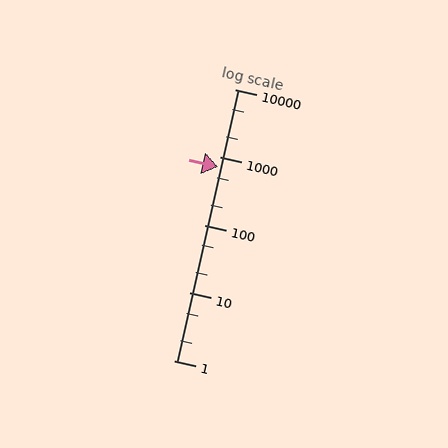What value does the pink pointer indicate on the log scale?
The pointer indicates approximately 720.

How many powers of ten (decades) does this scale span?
The scale spans 4 decades, from 1 to 10000.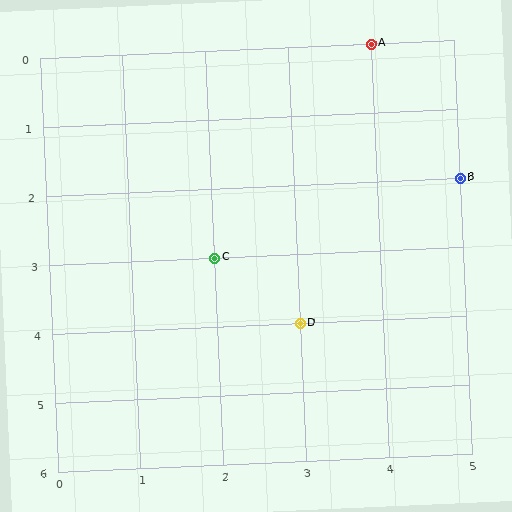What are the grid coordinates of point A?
Point A is at grid coordinates (4, 0).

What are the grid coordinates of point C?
Point C is at grid coordinates (2, 3).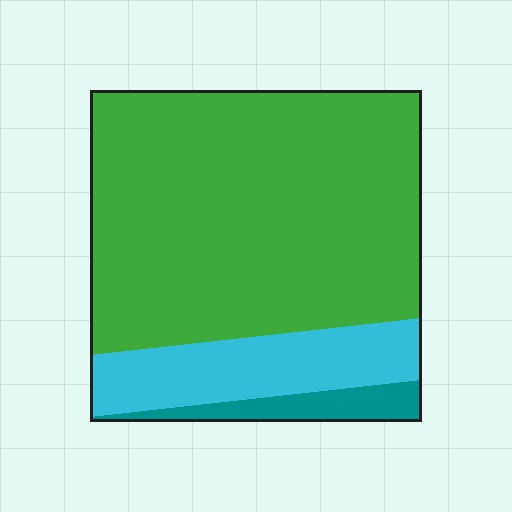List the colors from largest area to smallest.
From largest to smallest: green, cyan, teal.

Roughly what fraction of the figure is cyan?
Cyan takes up between a sixth and a third of the figure.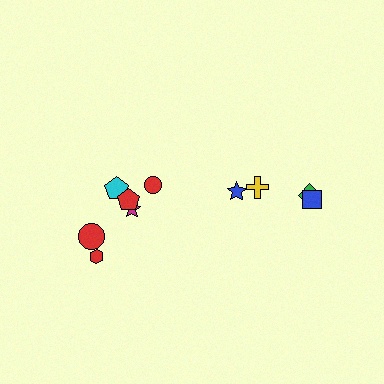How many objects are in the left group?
There are 6 objects.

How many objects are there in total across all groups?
There are 10 objects.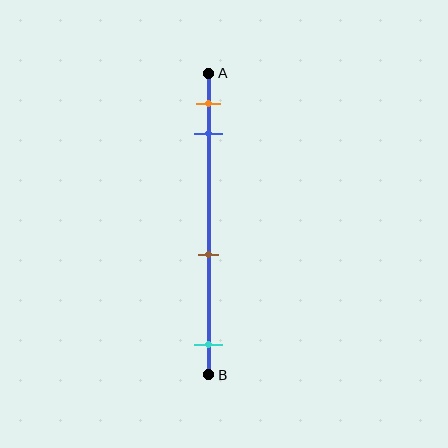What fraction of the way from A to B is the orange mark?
The orange mark is approximately 10% (0.1) of the way from A to B.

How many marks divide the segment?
There are 4 marks dividing the segment.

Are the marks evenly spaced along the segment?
No, the marks are not evenly spaced.